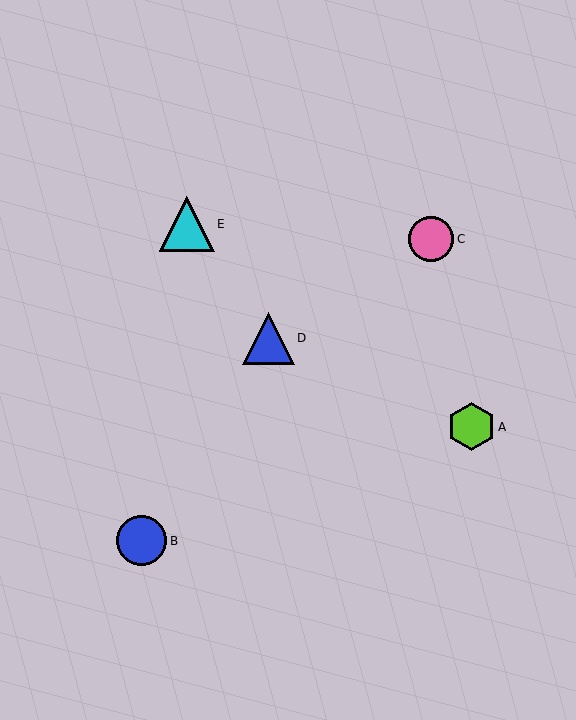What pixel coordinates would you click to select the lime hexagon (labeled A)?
Click at (471, 427) to select the lime hexagon A.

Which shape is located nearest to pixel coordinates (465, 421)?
The lime hexagon (labeled A) at (471, 427) is nearest to that location.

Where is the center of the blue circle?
The center of the blue circle is at (142, 541).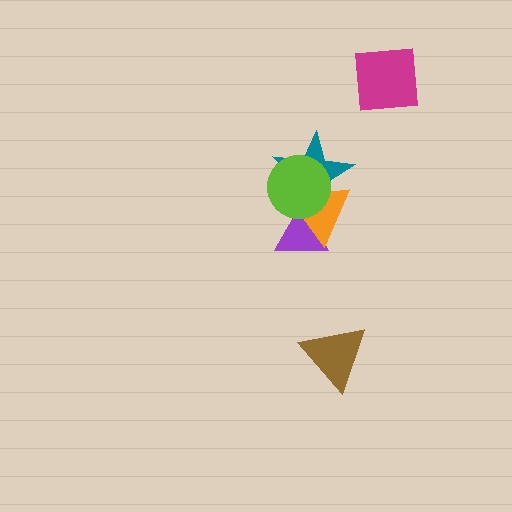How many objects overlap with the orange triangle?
3 objects overlap with the orange triangle.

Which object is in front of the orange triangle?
The lime circle is in front of the orange triangle.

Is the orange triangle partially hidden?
Yes, it is partially covered by another shape.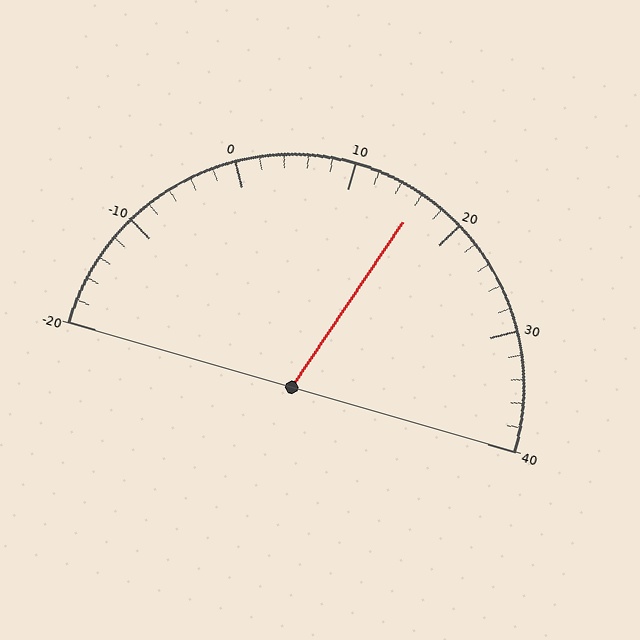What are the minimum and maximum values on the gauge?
The gauge ranges from -20 to 40.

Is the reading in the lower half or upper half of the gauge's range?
The reading is in the upper half of the range (-20 to 40).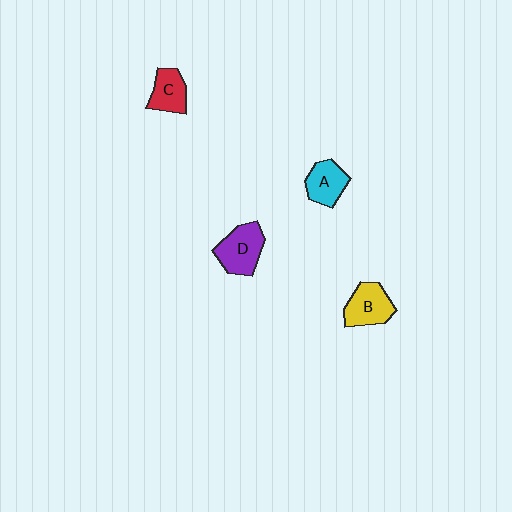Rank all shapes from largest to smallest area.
From largest to smallest: D (purple), B (yellow), A (cyan), C (red).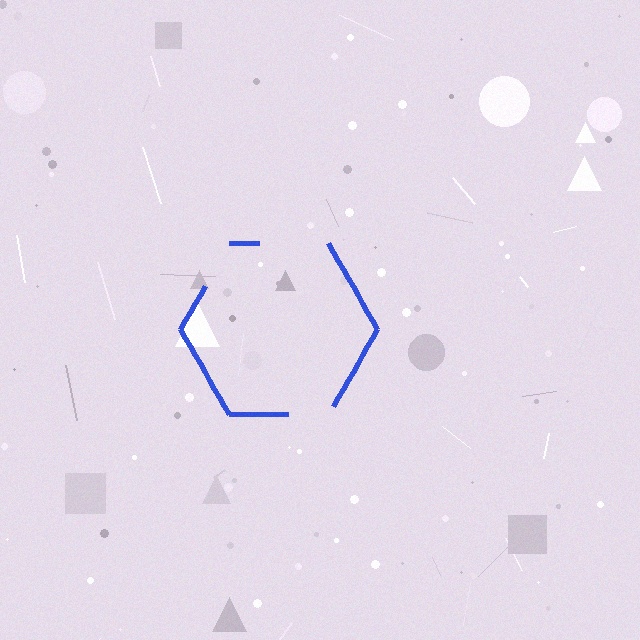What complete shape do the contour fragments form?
The contour fragments form a hexagon.